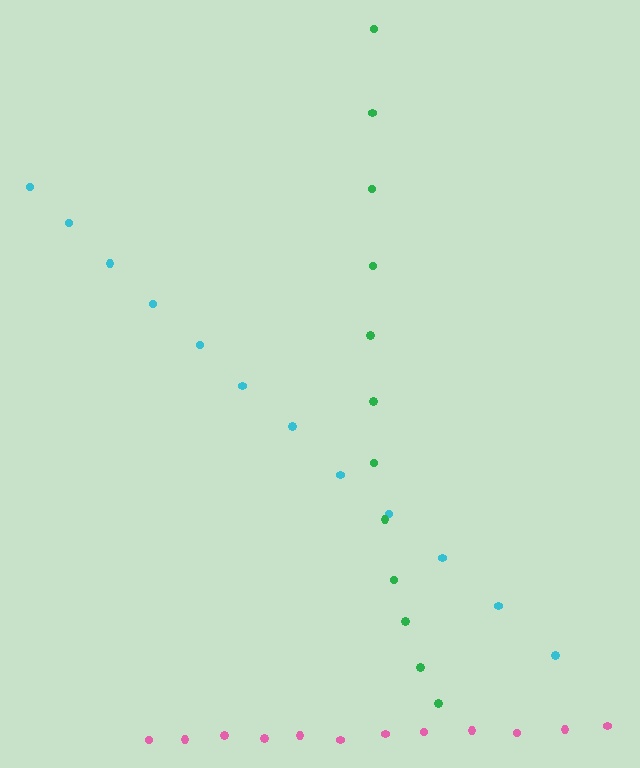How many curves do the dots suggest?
There are 3 distinct paths.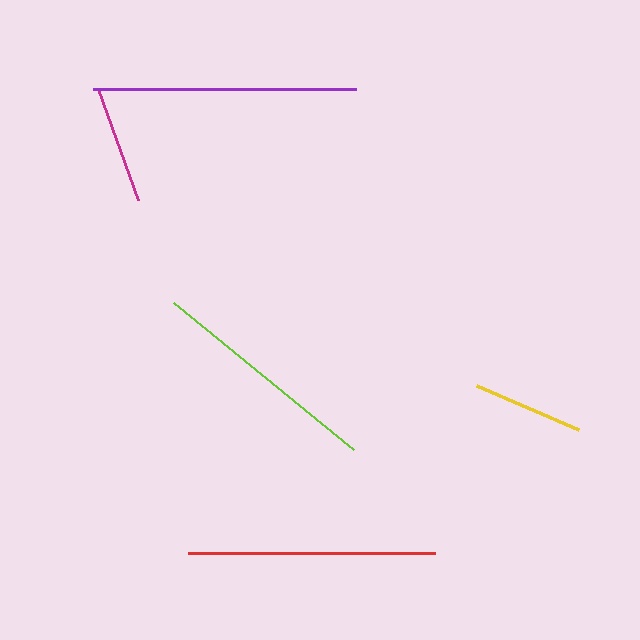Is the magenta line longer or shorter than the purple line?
The purple line is longer than the magenta line.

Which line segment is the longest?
The purple line is the longest at approximately 264 pixels.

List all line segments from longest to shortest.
From longest to shortest: purple, red, lime, magenta, yellow.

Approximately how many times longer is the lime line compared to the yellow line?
The lime line is approximately 2.1 times the length of the yellow line.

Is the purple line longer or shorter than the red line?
The purple line is longer than the red line.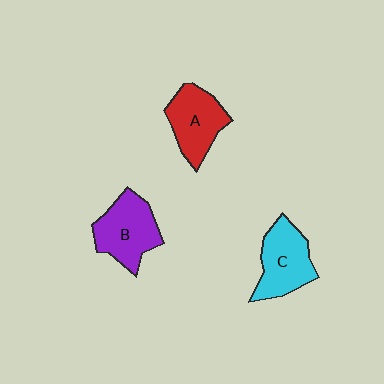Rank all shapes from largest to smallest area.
From largest to smallest: B (purple), C (cyan), A (red).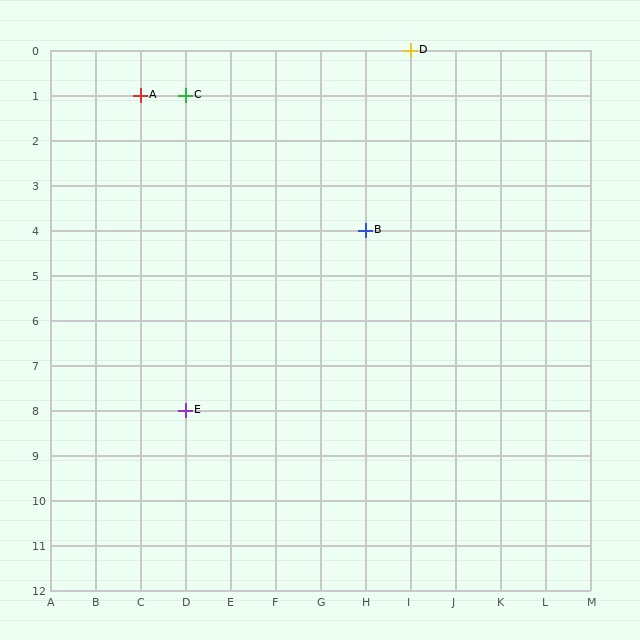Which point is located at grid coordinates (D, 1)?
Point C is at (D, 1).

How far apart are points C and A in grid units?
Points C and A are 1 column apart.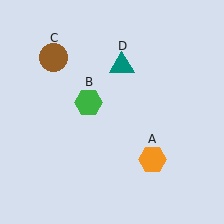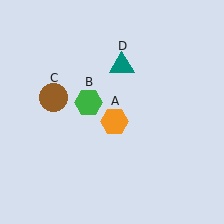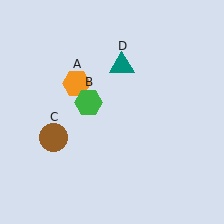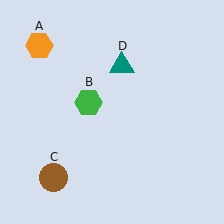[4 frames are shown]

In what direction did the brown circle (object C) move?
The brown circle (object C) moved down.